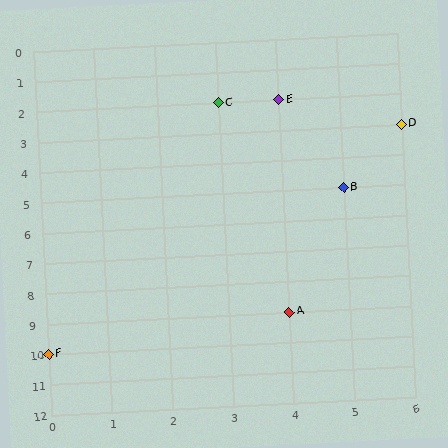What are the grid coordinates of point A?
Point A is at grid coordinates (4, 9).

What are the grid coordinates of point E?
Point E is at grid coordinates (4, 2).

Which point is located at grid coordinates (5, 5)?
Point B is at (5, 5).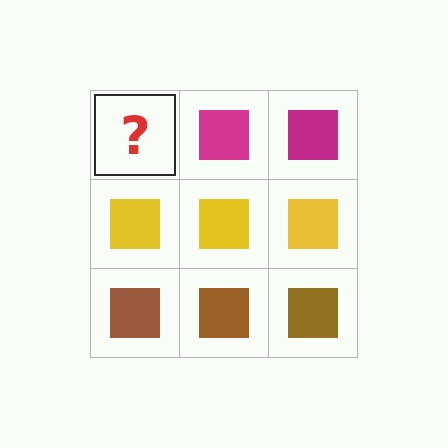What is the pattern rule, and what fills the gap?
The rule is that each row has a consistent color. The gap should be filled with a magenta square.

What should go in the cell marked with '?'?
The missing cell should contain a magenta square.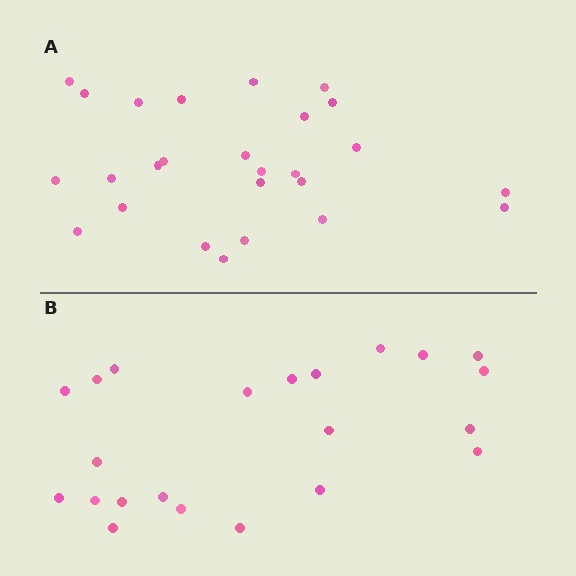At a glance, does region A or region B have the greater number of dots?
Region A (the top region) has more dots.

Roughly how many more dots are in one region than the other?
Region A has about 4 more dots than region B.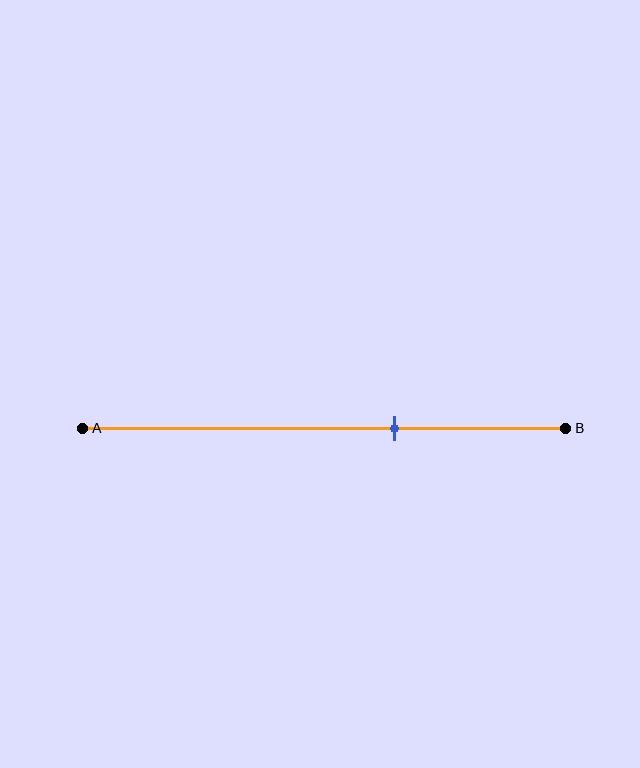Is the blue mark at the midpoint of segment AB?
No, the mark is at about 65% from A, not at the 50% midpoint.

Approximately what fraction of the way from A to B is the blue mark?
The blue mark is approximately 65% of the way from A to B.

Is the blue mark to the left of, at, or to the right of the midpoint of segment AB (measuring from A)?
The blue mark is to the right of the midpoint of segment AB.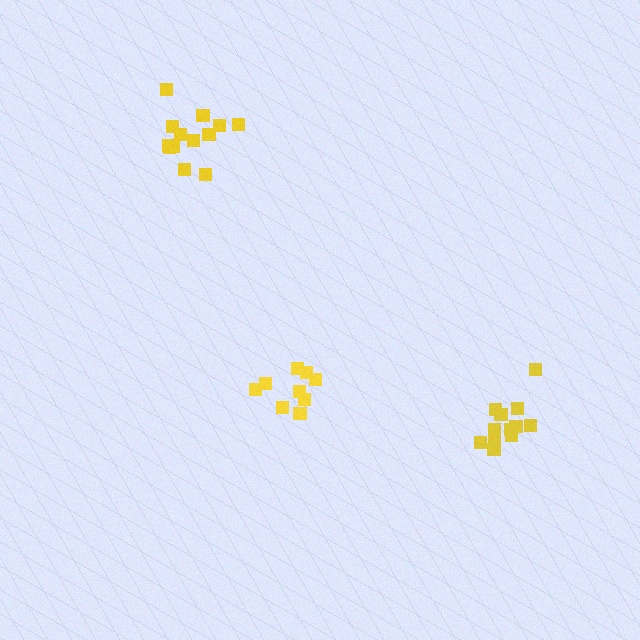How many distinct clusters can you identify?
There are 3 distinct clusters.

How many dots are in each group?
Group 1: 9 dots, Group 2: 13 dots, Group 3: 12 dots (34 total).